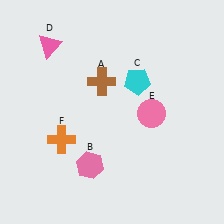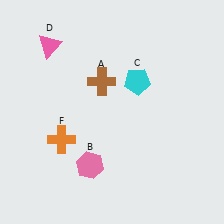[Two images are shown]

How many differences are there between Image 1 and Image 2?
There is 1 difference between the two images.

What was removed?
The pink circle (E) was removed in Image 2.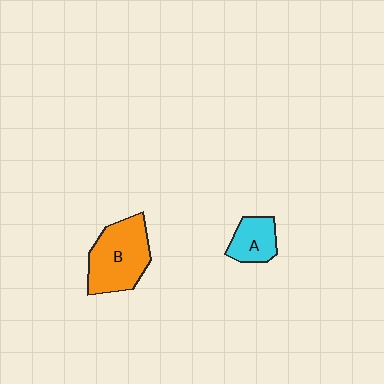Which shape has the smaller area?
Shape A (cyan).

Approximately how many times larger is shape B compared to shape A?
Approximately 2.0 times.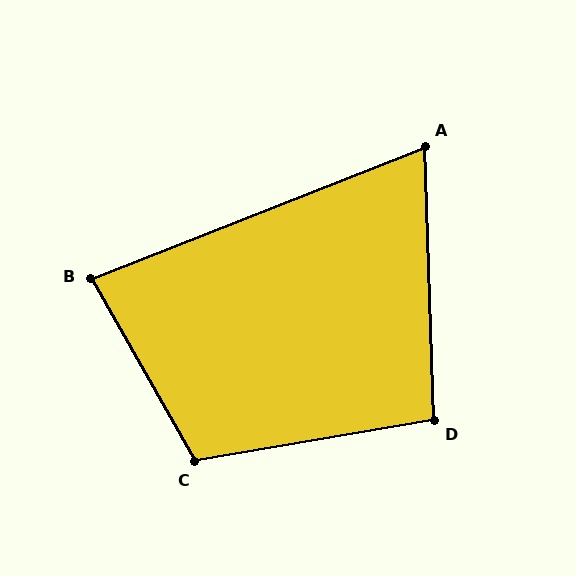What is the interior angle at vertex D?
Approximately 98 degrees (obtuse).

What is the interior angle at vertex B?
Approximately 82 degrees (acute).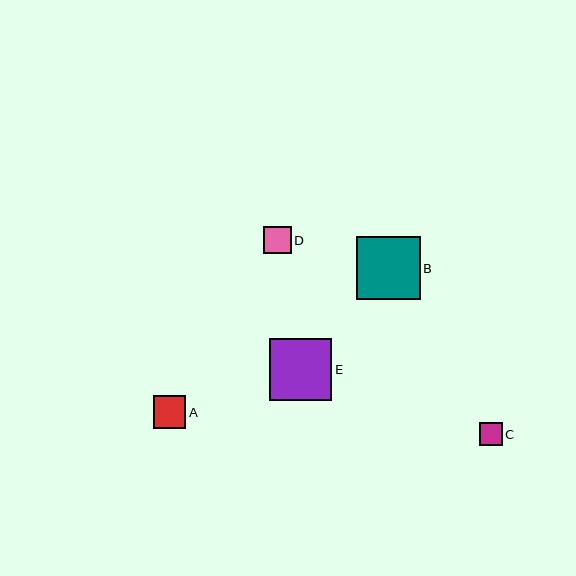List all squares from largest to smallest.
From largest to smallest: B, E, A, D, C.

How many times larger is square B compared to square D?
Square B is approximately 2.3 times the size of square D.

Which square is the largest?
Square B is the largest with a size of approximately 64 pixels.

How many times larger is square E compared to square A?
Square E is approximately 1.9 times the size of square A.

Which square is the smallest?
Square C is the smallest with a size of approximately 23 pixels.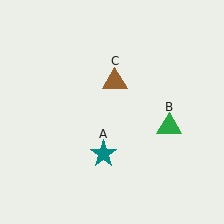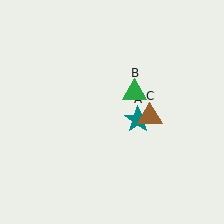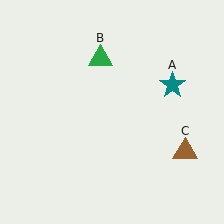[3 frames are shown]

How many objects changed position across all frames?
3 objects changed position: teal star (object A), green triangle (object B), brown triangle (object C).